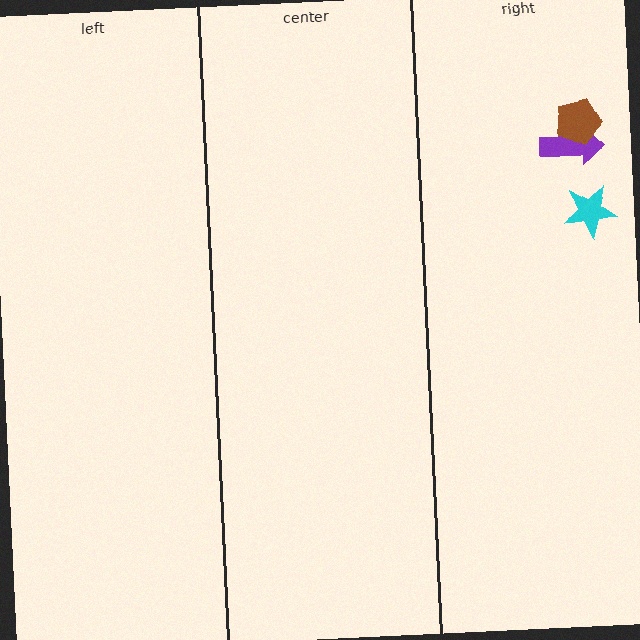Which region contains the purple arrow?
The right region.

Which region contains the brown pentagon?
The right region.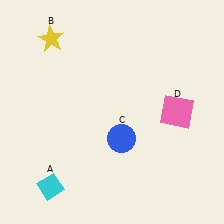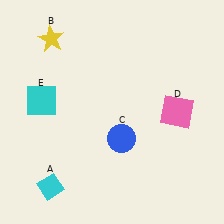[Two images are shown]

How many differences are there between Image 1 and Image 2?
There is 1 difference between the two images.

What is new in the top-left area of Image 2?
A cyan square (E) was added in the top-left area of Image 2.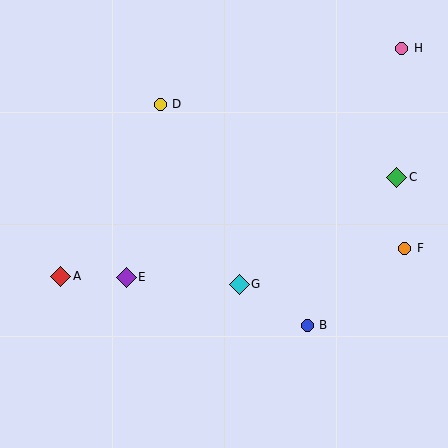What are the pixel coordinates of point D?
Point D is at (160, 104).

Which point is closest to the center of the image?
Point G at (239, 284) is closest to the center.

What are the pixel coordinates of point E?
Point E is at (126, 277).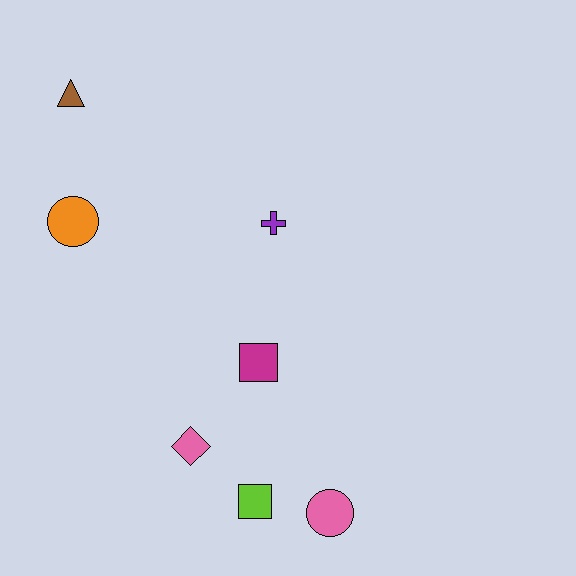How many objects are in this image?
There are 7 objects.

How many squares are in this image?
There are 2 squares.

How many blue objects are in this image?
There are no blue objects.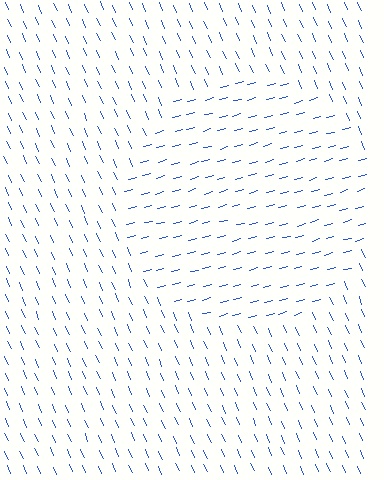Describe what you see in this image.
The image is filled with small blue line segments. A circle region in the image has lines oriented differently from the surrounding lines, creating a visible texture boundary.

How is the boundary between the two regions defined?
The boundary is defined purely by a change in line orientation (approximately 81 degrees difference). All lines are the same color and thickness.